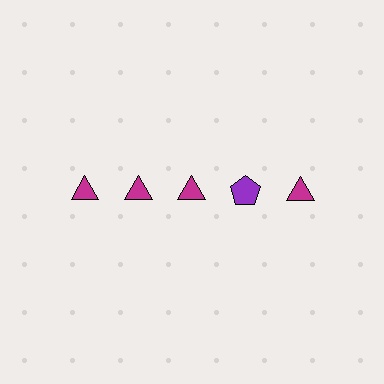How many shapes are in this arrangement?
There are 5 shapes arranged in a grid pattern.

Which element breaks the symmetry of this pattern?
The purple pentagon in the top row, second from right column breaks the symmetry. All other shapes are magenta triangles.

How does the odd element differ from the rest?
It differs in both color (purple instead of magenta) and shape (pentagon instead of triangle).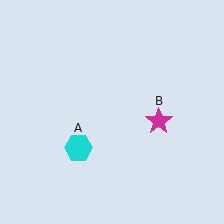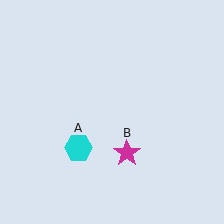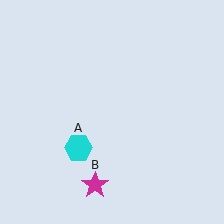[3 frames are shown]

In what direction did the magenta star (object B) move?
The magenta star (object B) moved down and to the left.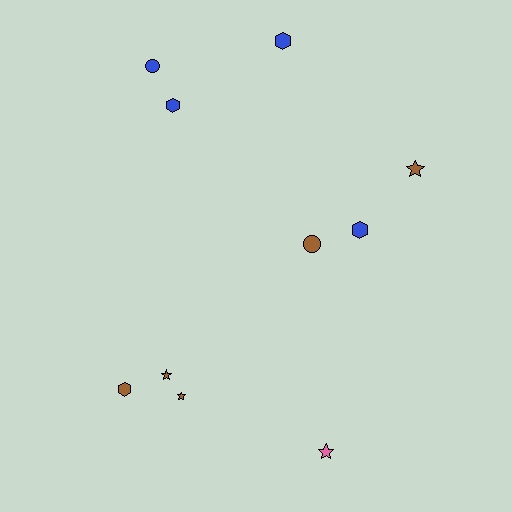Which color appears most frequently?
Brown, with 5 objects.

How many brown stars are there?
There are 3 brown stars.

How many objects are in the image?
There are 10 objects.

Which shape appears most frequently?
Hexagon, with 4 objects.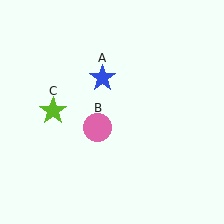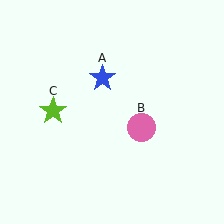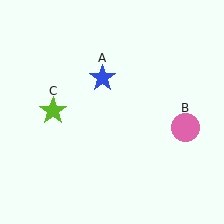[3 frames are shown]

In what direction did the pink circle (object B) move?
The pink circle (object B) moved right.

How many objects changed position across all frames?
1 object changed position: pink circle (object B).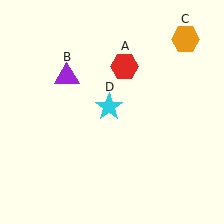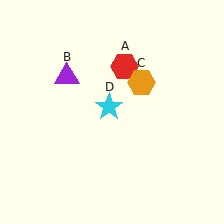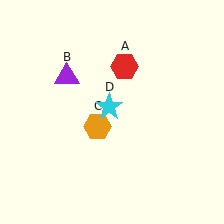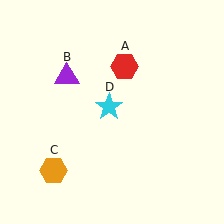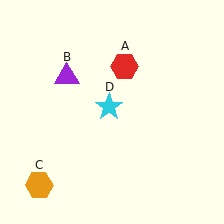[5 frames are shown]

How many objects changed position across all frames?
1 object changed position: orange hexagon (object C).